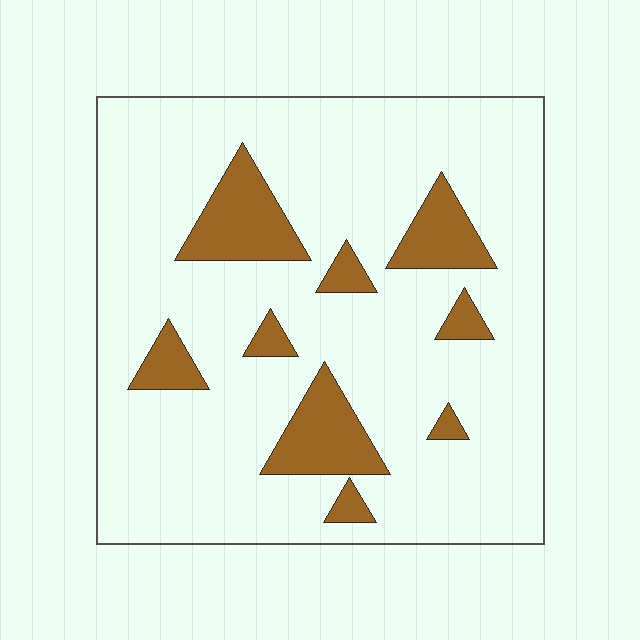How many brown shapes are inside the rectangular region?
9.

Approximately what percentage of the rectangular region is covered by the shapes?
Approximately 15%.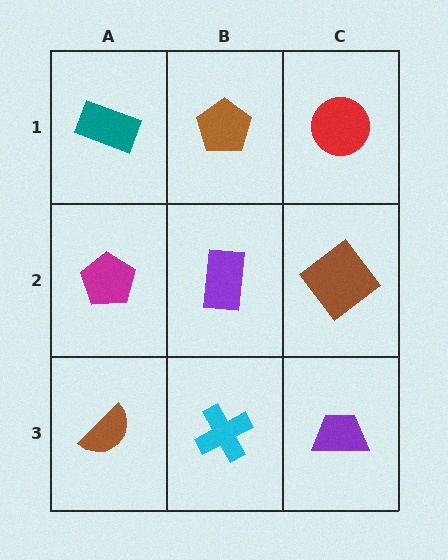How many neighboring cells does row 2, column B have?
4.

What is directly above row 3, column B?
A purple rectangle.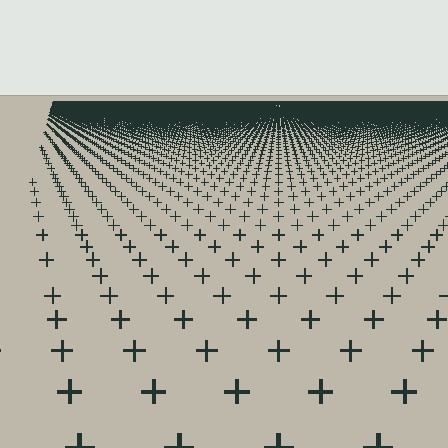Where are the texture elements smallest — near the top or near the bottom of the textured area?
Near the top.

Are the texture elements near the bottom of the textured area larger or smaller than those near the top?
Larger. Near the bottom, elements are closer to the viewer and appear at a bigger on-screen size.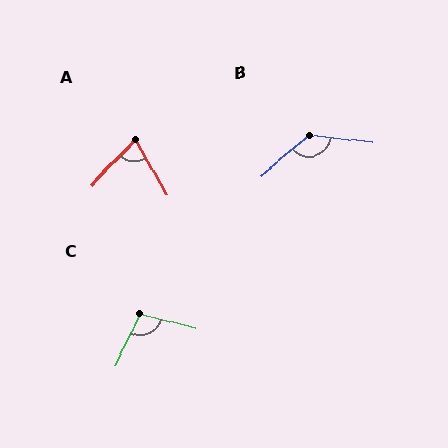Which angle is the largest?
B, at approximately 133 degrees.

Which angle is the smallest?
A, at approximately 74 degrees.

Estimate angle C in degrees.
Approximately 101 degrees.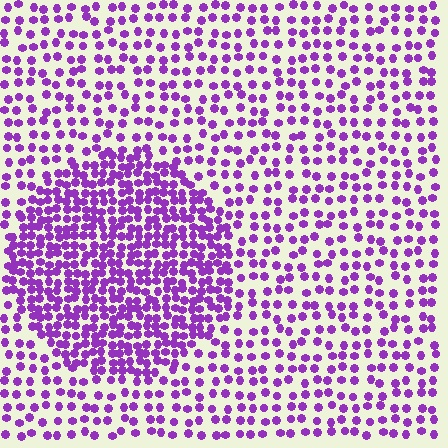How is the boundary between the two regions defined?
The boundary is defined by a change in element density (approximately 2.1x ratio). All elements are the same color, size, and shape.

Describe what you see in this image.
The image contains small purple elements arranged at two different densities. A circle-shaped region is visible where the elements are more densely packed than the surrounding area.